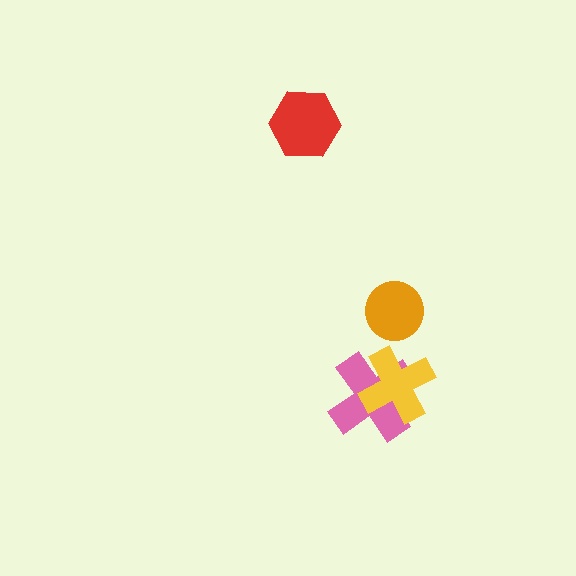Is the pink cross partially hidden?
Yes, it is partially covered by another shape.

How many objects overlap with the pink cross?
1 object overlaps with the pink cross.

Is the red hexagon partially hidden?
No, no other shape covers it.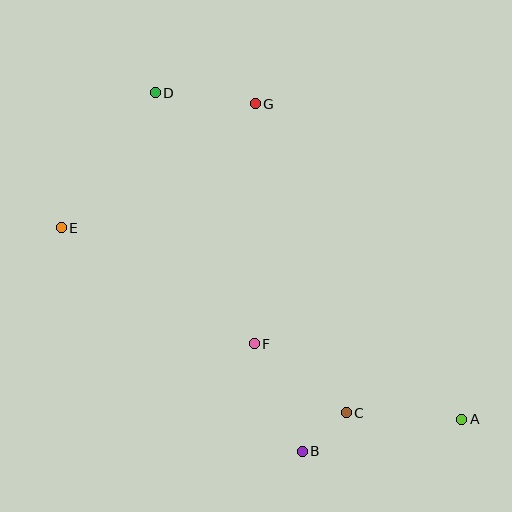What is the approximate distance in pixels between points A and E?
The distance between A and E is approximately 444 pixels.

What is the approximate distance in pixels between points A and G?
The distance between A and G is approximately 377 pixels.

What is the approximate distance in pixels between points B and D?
The distance between B and D is approximately 387 pixels.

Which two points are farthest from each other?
Points A and D are farthest from each other.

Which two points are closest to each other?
Points B and C are closest to each other.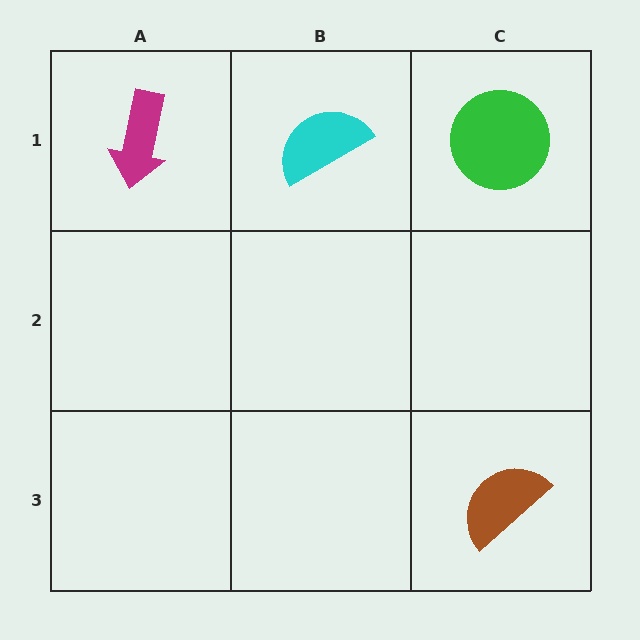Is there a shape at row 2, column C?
No, that cell is empty.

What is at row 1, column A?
A magenta arrow.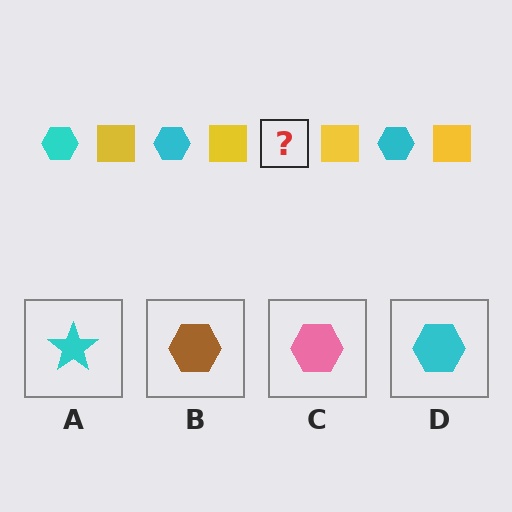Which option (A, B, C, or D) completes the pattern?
D.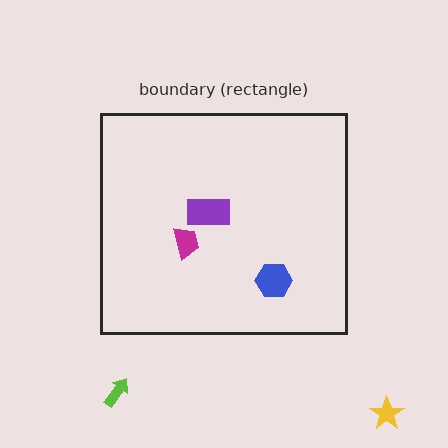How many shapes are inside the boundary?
3 inside, 2 outside.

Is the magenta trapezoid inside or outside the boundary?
Inside.